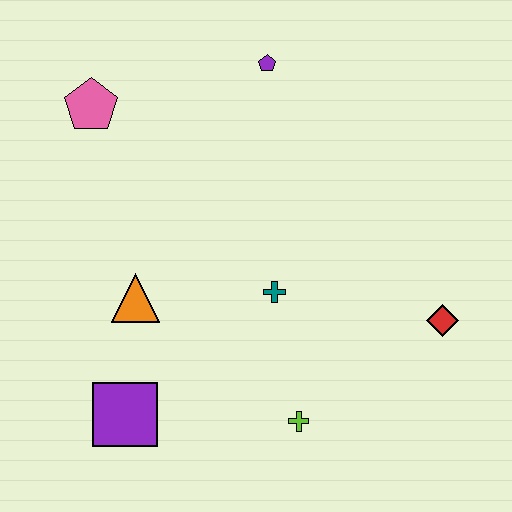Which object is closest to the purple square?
The orange triangle is closest to the purple square.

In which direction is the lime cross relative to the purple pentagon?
The lime cross is below the purple pentagon.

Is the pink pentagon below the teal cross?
No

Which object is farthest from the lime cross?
The pink pentagon is farthest from the lime cross.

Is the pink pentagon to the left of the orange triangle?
Yes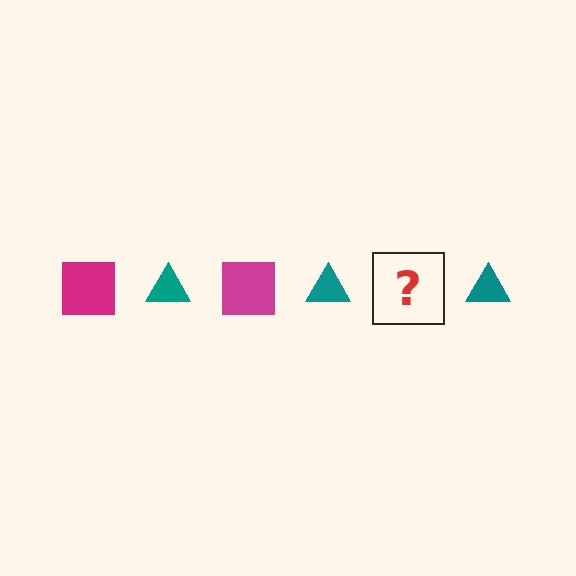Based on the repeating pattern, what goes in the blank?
The blank should be a magenta square.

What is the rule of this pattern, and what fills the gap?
The rule is that the pattern alternates between magenta square and teal triangle. The gap should be filled with a magenta square.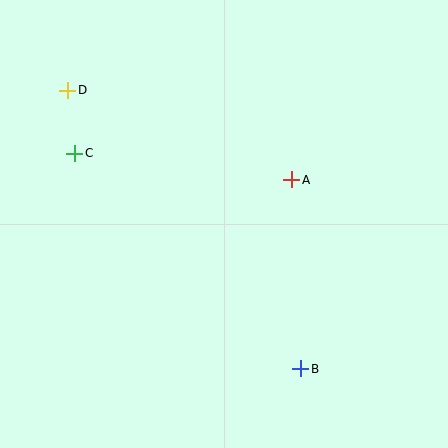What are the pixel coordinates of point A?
Point A is at (292, 180).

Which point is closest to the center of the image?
Point A at (292, 180) is closest to the center.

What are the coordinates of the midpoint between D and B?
The midpoint between D and B is at (184, 230).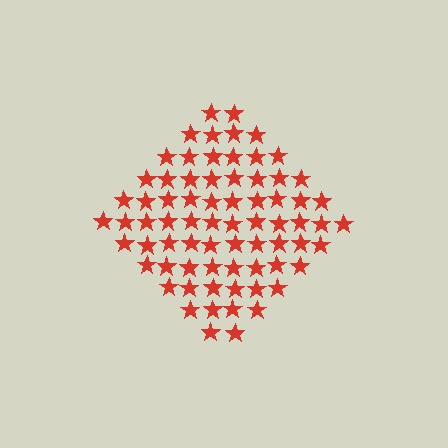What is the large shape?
The large shape is a diamond.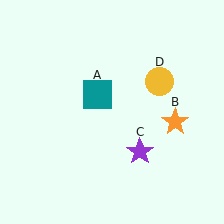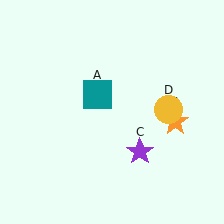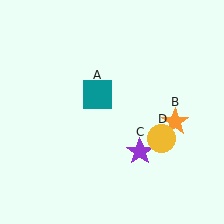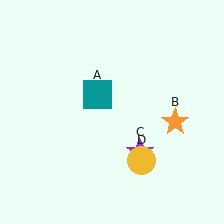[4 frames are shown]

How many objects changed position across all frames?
1 object changed position: yellow circle (object D).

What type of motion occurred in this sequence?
The yellow circle (object D) rotated clockwise around the center of the scene.